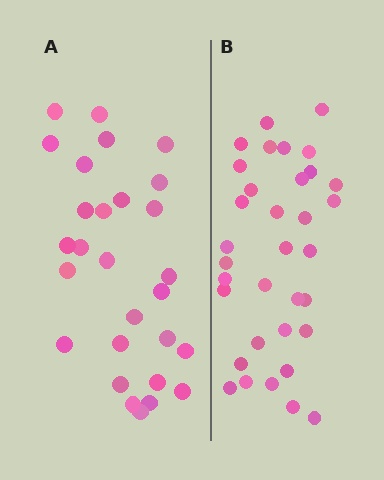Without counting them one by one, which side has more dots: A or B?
Region B (the right region) has more dots.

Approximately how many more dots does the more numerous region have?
Region B has about 6 more dots than region A.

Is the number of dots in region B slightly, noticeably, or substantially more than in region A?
Region B has only slightly more — the two regions are fairly close. The ratio is roughly 1.2 to 1.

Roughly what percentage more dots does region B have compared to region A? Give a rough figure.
About 20% more.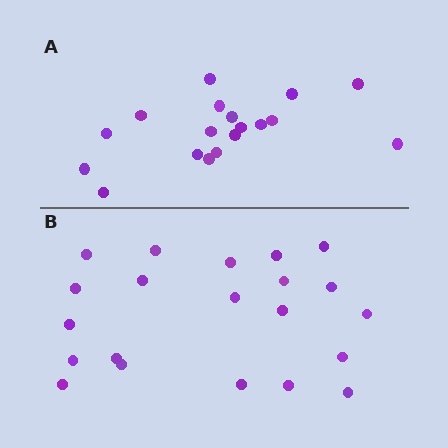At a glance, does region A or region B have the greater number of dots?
Region B (the bottom region) has more dots.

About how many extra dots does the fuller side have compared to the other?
Region B has just a few more — roughly 2 or 3 more dots than region A.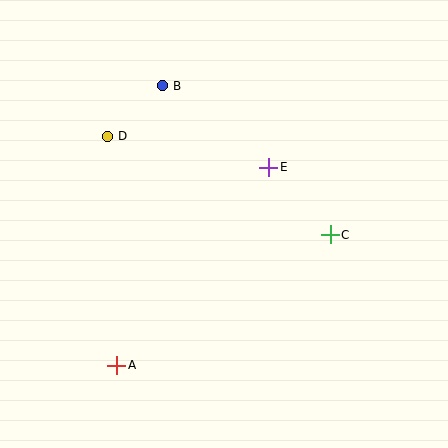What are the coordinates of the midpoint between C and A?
The midpoint between C and A is at (224, 300).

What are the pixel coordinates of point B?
Point B is at (162, 86).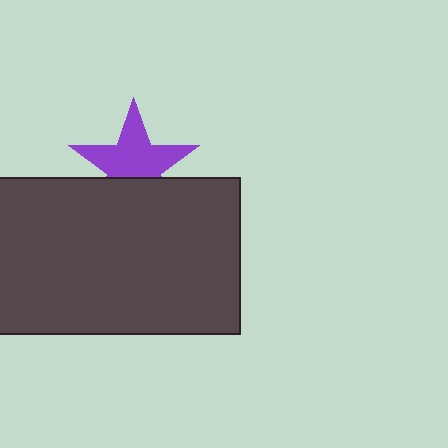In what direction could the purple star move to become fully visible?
The purple star could move up. That would shift it out from behind the dark gray rectangle entirely.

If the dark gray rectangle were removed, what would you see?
You would see the complete purple star.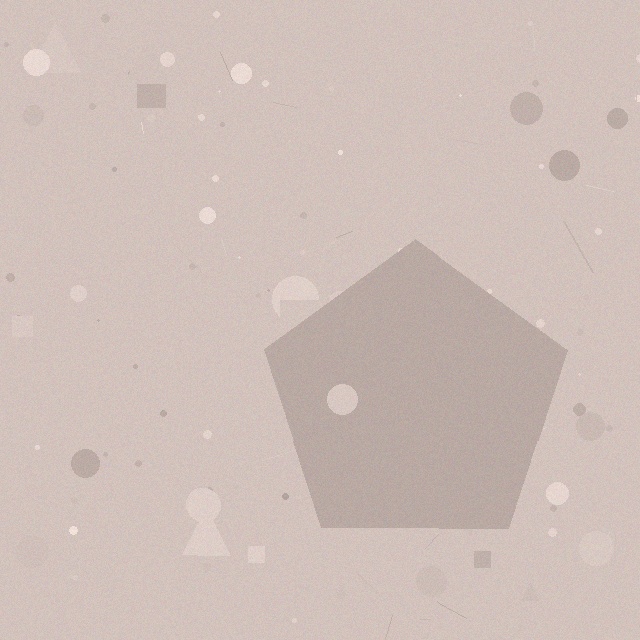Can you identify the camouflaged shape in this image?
The camouflaged shape is a pentagon.